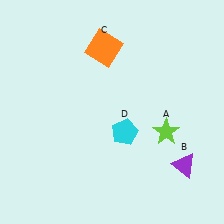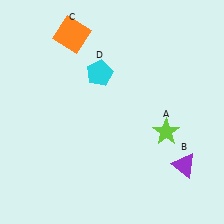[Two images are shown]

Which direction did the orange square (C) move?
The orange square (C) moved left.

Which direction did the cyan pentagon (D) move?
The cyan pentagon (D) moved up.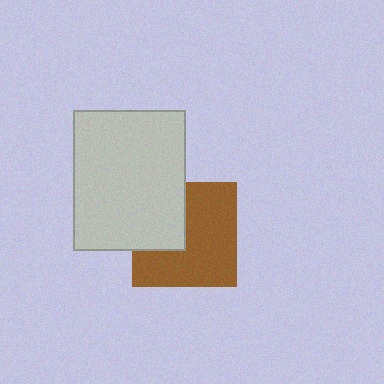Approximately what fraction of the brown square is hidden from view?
Roughly 34% of the brown square is hidden behind the light gray rectangle.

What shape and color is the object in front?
The object in front is a light gray rectangle.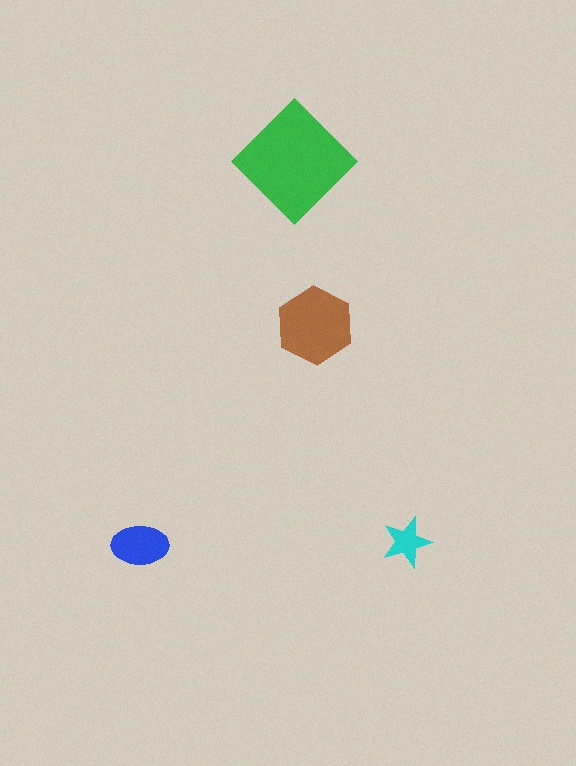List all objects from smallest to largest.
The cyan star, the blue ellipse, the brown hexagon, the green diamond.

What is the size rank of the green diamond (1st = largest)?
1st.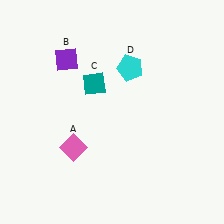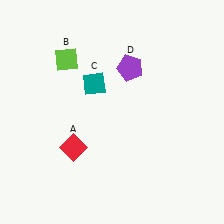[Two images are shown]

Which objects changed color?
A changed from pink to red. B changed from purple to lime. D changed from cyan to purple.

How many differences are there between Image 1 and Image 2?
There are 3 differences between the two images.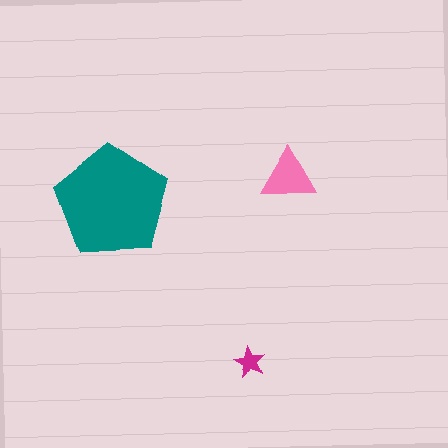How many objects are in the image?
There are 3 objects in the image.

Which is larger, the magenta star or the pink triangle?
The pink triangle.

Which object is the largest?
The teal pentagon.